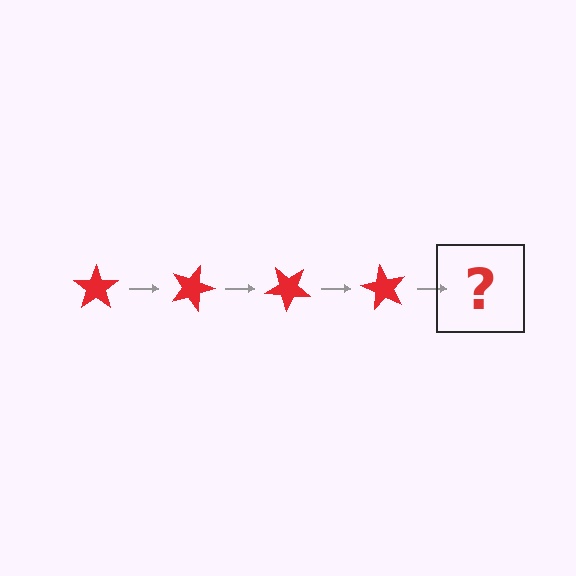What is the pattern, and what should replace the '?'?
The pattern is that the star rotates 20 degrees each step. The '?' should be a red star rotated 80 degrees.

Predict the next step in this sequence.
The next step is a red star rotated 80 degrees.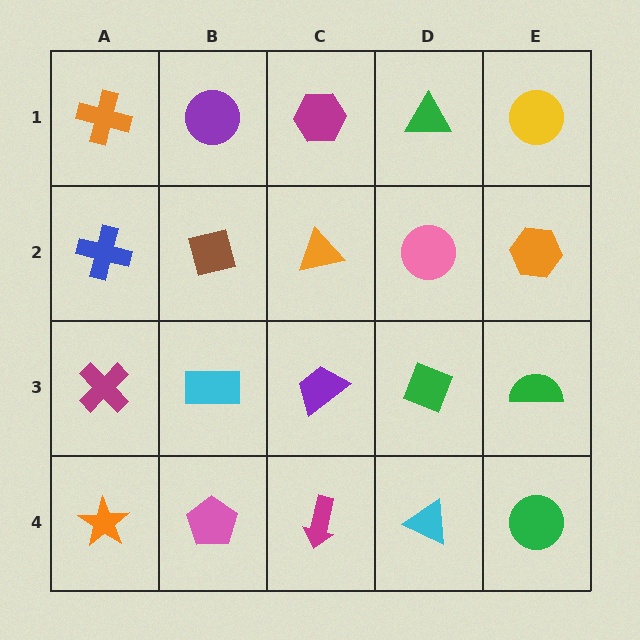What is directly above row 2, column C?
A magenta hexagon.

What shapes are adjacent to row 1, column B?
A brown square (row 2, column B), an orange cross (row 1, column A), a magenta hexagon (row 1, column C).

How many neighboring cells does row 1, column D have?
3.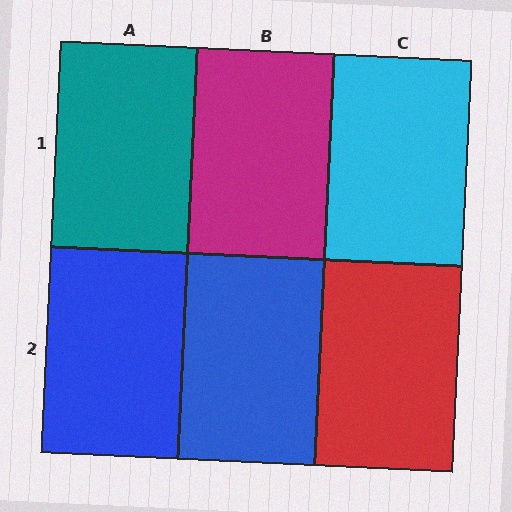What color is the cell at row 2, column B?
Blue.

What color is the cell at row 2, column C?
Red.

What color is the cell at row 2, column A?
Blue.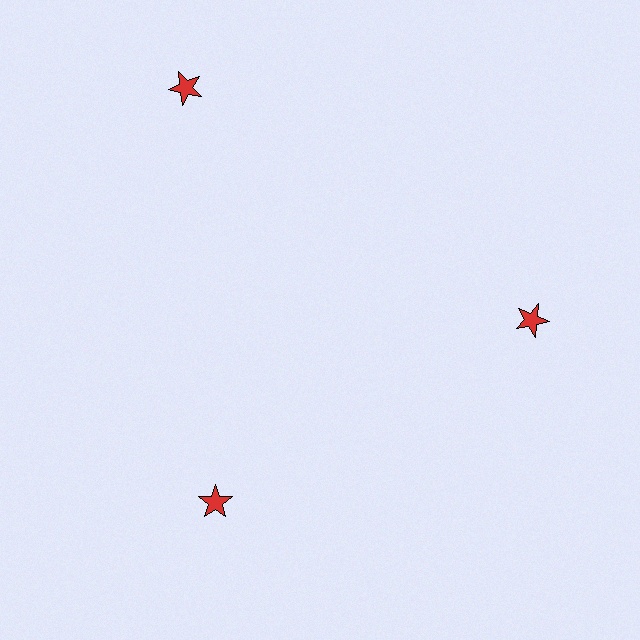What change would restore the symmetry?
The symmetry would be restored by moving it inward, back onto the ring so that all 3 stars sit at equal angles and equal distance from the center.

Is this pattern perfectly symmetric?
No. The 3 red stars are arranged in a ring, but one element near the 11 o'clock position is pushed outward from the center, breaking the 3-fold rotational symmetry.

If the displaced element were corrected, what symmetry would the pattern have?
It would have 3-fold rotational symmetry — the pattern would map onto itself every 120 degrees.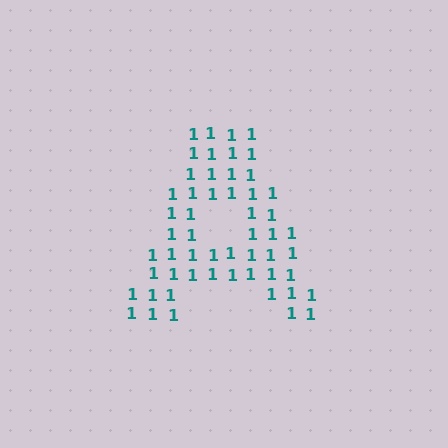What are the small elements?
The small elements are digit 1's.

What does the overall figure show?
The overall figure shows the letter A.